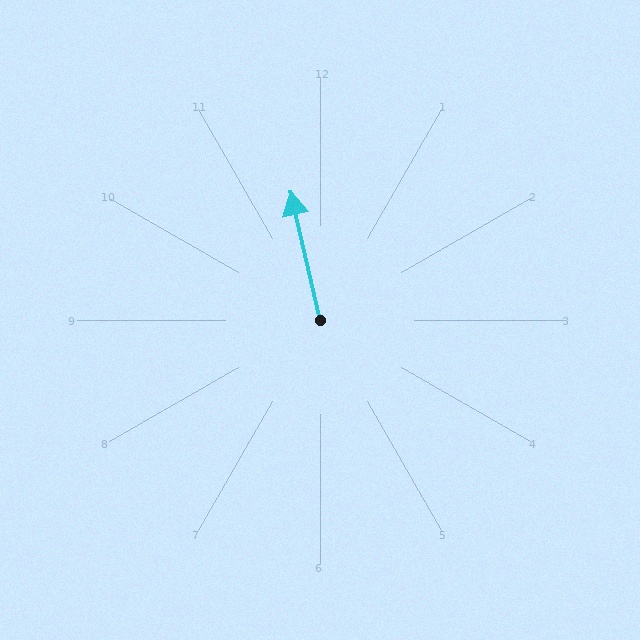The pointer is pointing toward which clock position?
Roughly 12 o'clock.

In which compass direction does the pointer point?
North.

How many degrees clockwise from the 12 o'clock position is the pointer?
Approximately 347 degrees.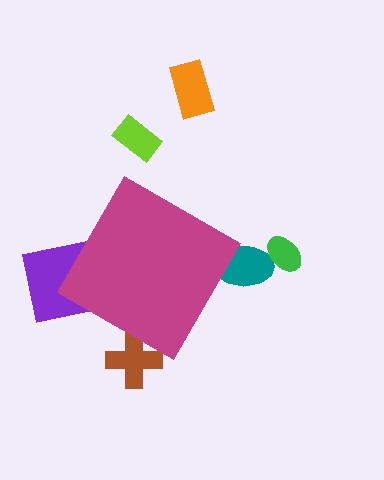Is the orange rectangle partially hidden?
No, the orange rectangle is fully visible.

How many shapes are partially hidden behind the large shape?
3 shapes are partially hidden.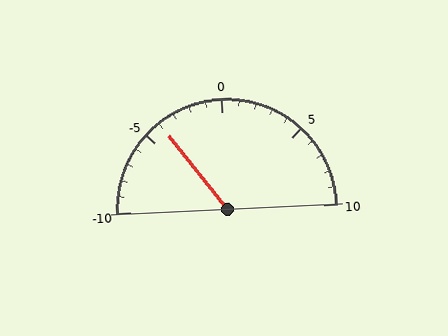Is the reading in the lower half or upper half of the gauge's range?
The reading is in the lower half of the range (-10 to 10).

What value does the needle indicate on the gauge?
The needle indicates approximately -4.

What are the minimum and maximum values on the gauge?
The gauge ranges from -10 to 10.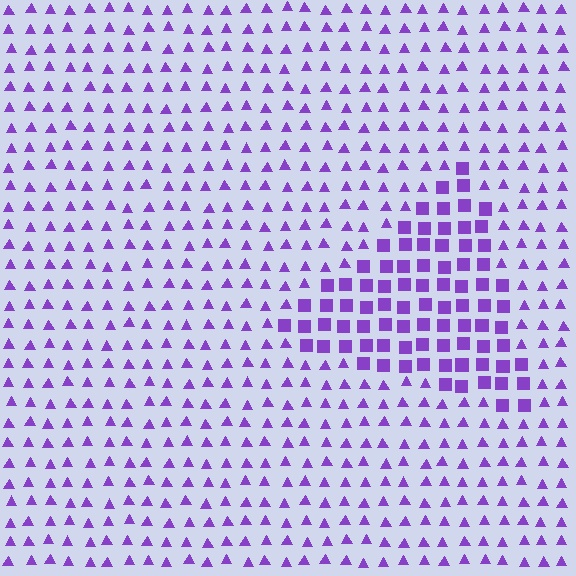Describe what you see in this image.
The image is filled with small purple elements arranged in a uniform grid. A triangle-shaped region contains squares, while the surrounding area contains triangles. The boundary is defined purely by the change in element shape.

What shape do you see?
I see a triangle.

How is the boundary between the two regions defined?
The boundary is defined by a change in element shape: squares inside vs. triangles outside. All elements share the same color and spacing.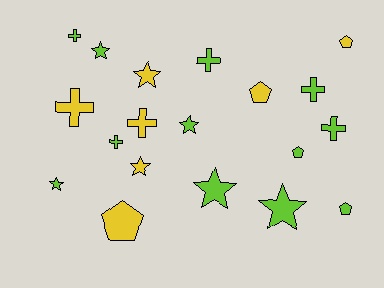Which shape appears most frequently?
Cross, with 7 objects.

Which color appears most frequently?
Lime, with 12 objects.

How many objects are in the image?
There are 19 objects.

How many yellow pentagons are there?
There are 3 yellow pentagons.